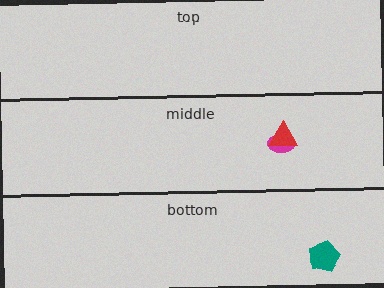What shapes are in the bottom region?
The teal pentagon.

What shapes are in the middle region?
The magenta ellipse, the red triangle.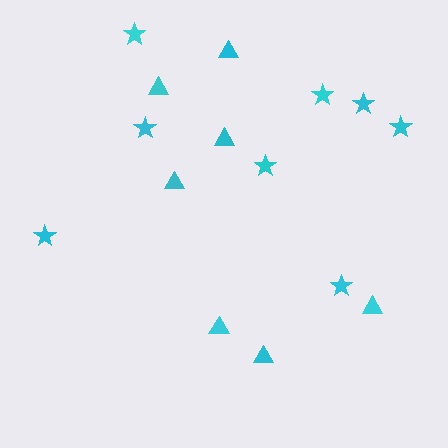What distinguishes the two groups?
There are 2 groups: one group of stars (8) and one group of triangles (7).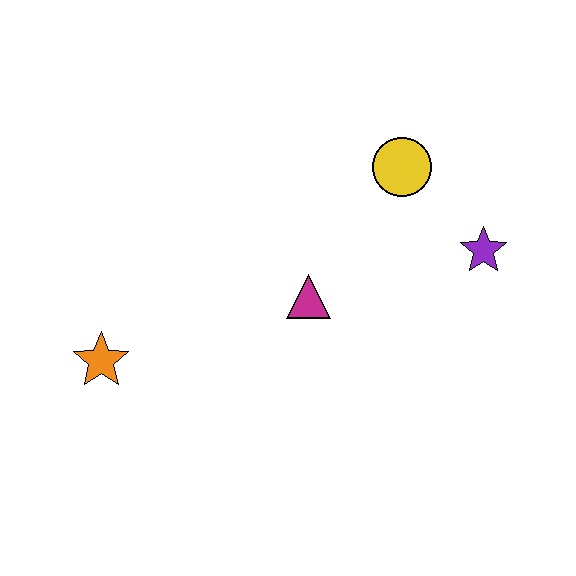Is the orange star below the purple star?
Yes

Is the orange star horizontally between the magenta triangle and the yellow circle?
No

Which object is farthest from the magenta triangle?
The orange star is farthest from the magenta triangle.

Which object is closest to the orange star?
The magenta triangle is closest to the orange star.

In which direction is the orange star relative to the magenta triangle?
The orange star is to the left of the magenta triangle.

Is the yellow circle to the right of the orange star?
Yes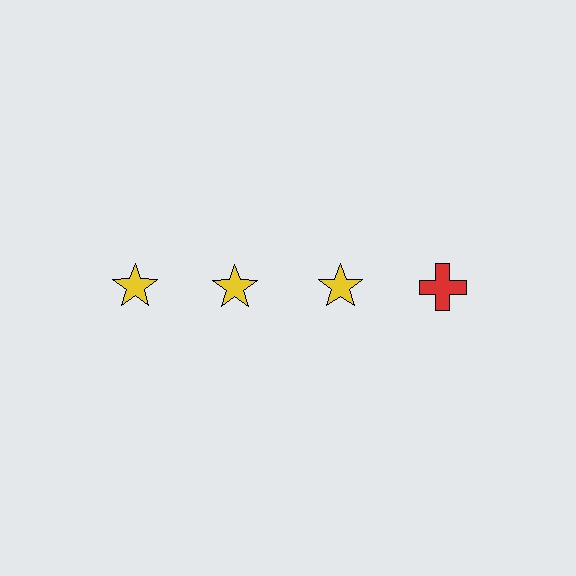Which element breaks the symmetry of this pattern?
The red cross in the top row, second from right column breaks the symmetry. All other shapes are yellow stars.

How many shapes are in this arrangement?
There are 4 shapes arranged in a grid pattern.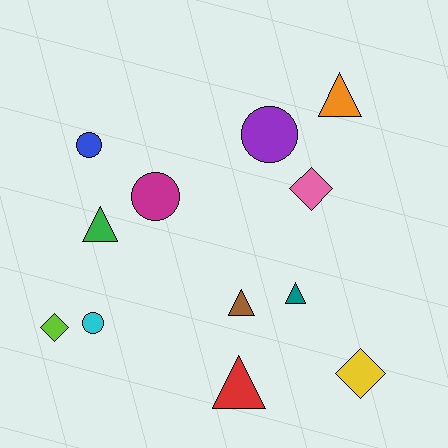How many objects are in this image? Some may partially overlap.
There are 12 objects.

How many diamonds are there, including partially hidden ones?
There are 3 diamonds.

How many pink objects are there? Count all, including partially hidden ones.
There is 1 pink object.